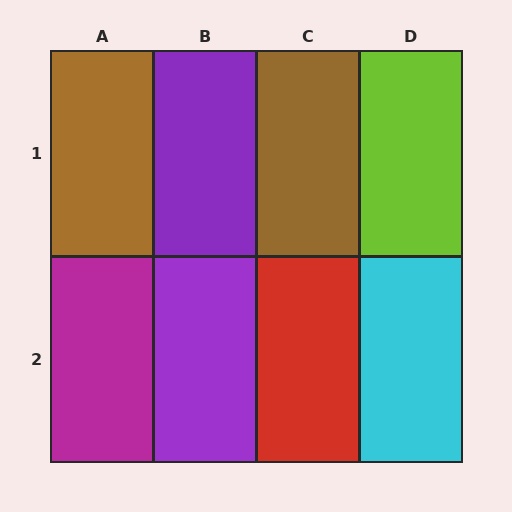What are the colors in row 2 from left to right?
Magenta, purple, red, cyan.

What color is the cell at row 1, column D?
Lime.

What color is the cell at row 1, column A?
Brown.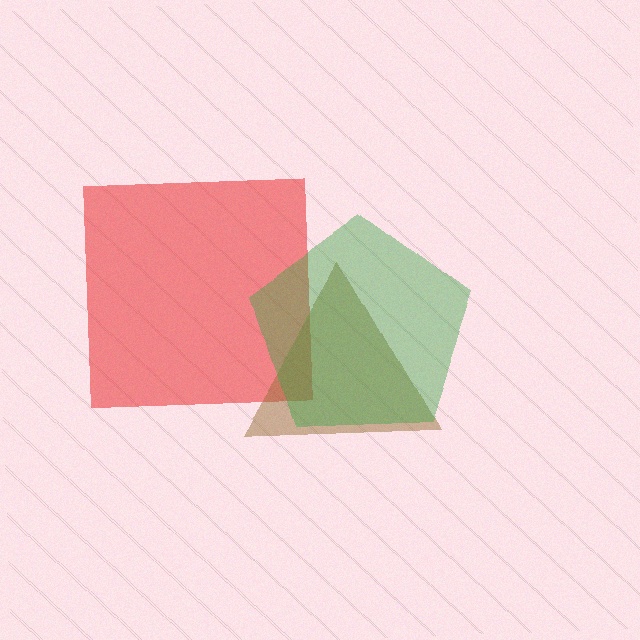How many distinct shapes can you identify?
There are 3 distinct shapes: a red square, a brown triangle, a green pentagon.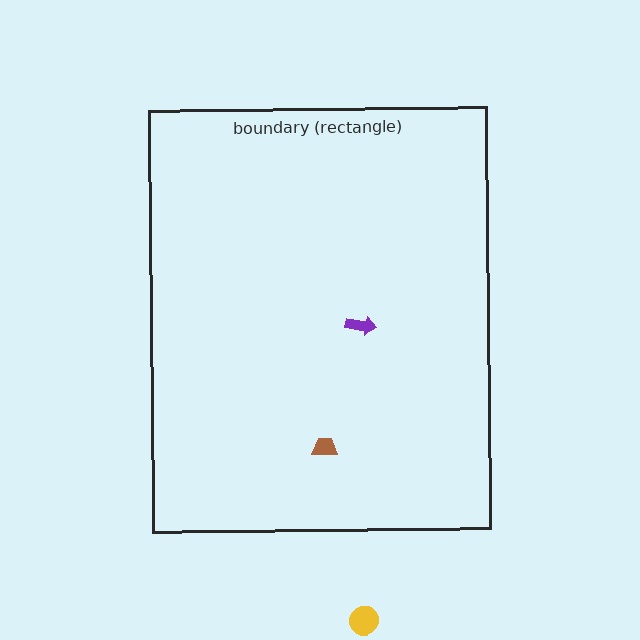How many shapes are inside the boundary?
2 inside, 1 outside.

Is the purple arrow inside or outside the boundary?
Inside.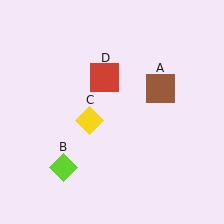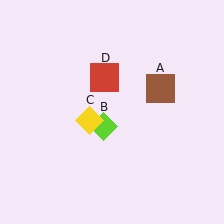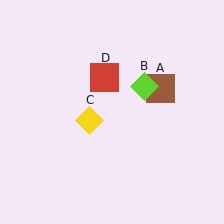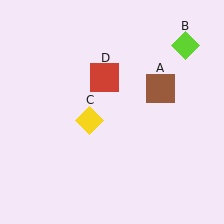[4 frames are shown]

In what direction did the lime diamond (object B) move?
The lime diamond (object B) moved up and to the right.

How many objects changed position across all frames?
1 object changed position: lime diamond (object B).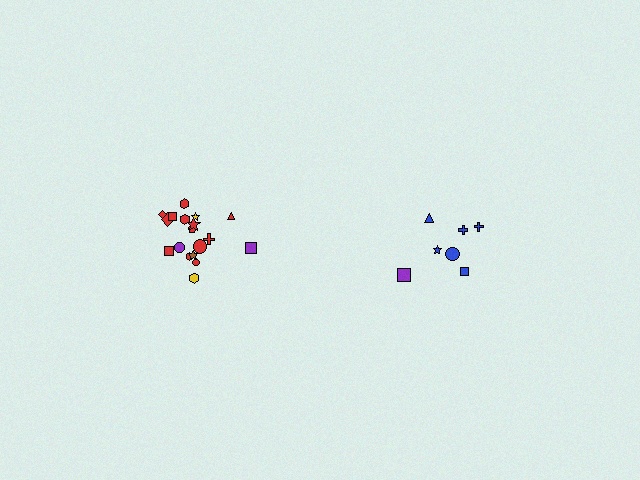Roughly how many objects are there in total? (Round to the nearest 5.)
Roughly 25 objects in total.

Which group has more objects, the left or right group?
The left group.